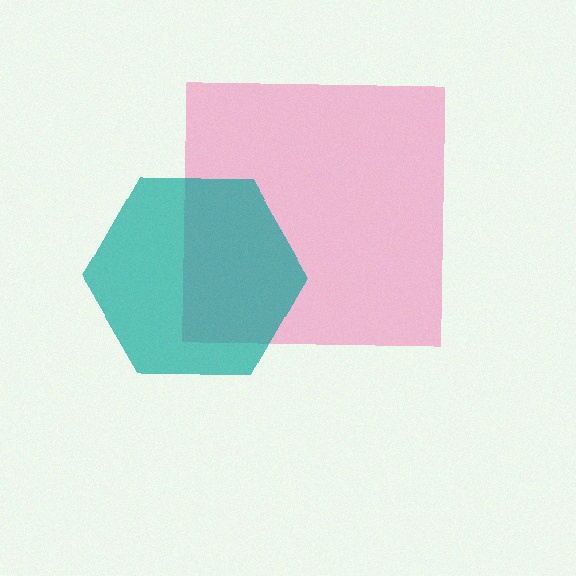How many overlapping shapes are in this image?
There are 2 overlapping shapes in the image.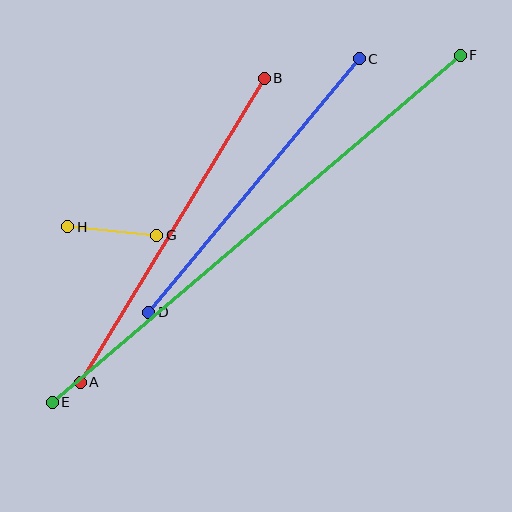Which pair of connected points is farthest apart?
Points E and F are farthest apart.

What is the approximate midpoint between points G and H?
The midpoint is at approximately (112, 231) pixels.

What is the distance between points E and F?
The distance is approximately 536 pixels.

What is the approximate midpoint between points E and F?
The midpoint is at approximately (256, 229) pixels.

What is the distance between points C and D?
The distance is approximately 329 pixels.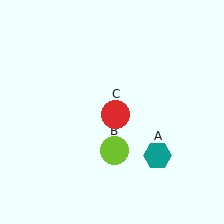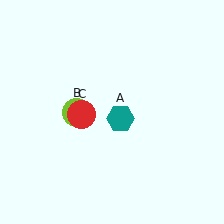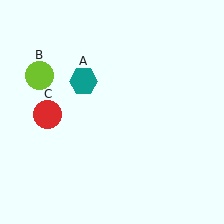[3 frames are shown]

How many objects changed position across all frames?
3 objects changed position: teal hexagon (object A), lime circle (object B), red circle (object C).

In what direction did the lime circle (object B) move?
The lime circle (object B) moved up and to the left.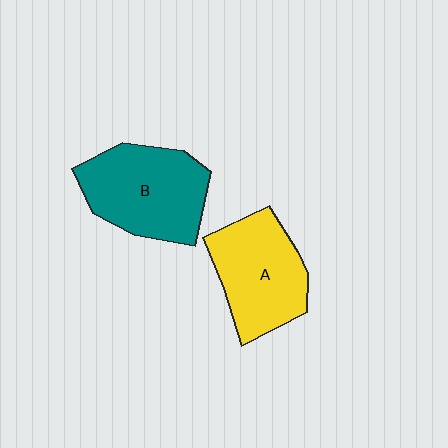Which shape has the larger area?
Shape B (teal).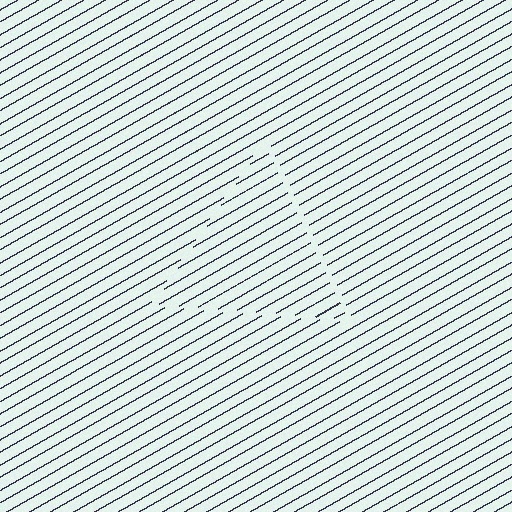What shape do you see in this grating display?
An illusory triangle. The interior of the shape contains the same grating, shifted by half a period — the contour is defined by the phase discontinuity where line-ends from the inner and outer gratings abut.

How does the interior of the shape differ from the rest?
The interior of the shape contains the same grating, shifted by half a period — the contour is defined by the phase discontinuity where line-ends from the inner and outer gratings abut.